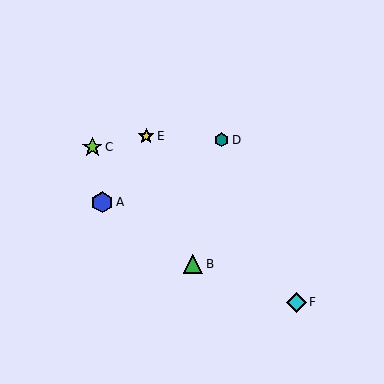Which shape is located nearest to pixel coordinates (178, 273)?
The green triangle (labeled B) at (193, 264) is nearest to that location.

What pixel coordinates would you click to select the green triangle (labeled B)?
Click at (193, 264) to select the green triangle B.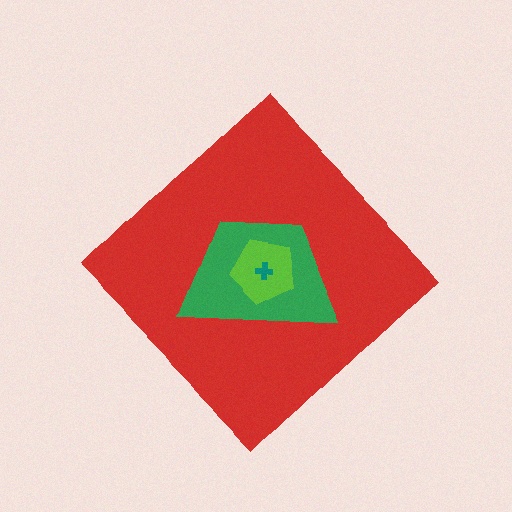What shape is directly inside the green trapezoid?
The lime pentagon.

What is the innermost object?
The teal cross.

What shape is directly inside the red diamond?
The green trapezoid.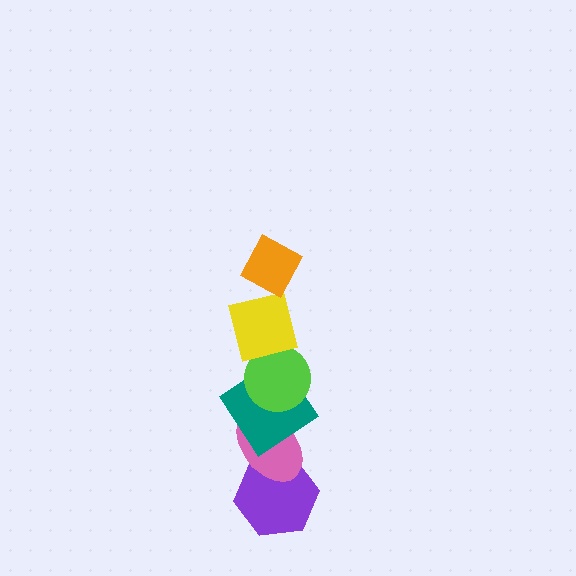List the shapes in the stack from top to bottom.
From top to bottom: the orange diamond, the yellow square, the lime circle, the teal diamond, the pink ellipse, the purple hexagon.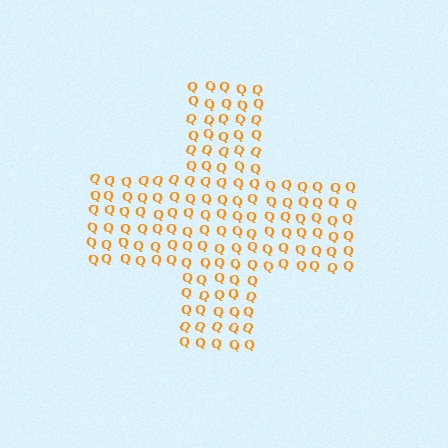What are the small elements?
The small elements are letter Q's.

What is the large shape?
The large shape is a cross.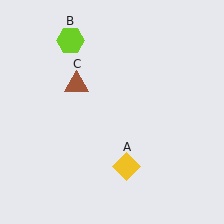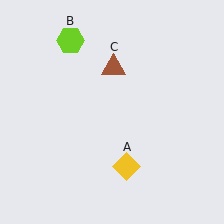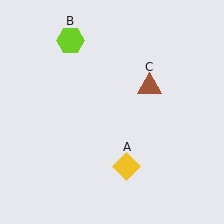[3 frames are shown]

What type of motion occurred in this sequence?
The brown triangle (object C) rotated clockwise around the center of the scene.